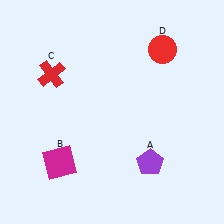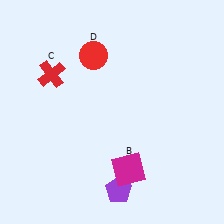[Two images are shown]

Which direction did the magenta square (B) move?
The magenta square (B) moved right.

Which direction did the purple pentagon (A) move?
The purple pentagon (A) moved left.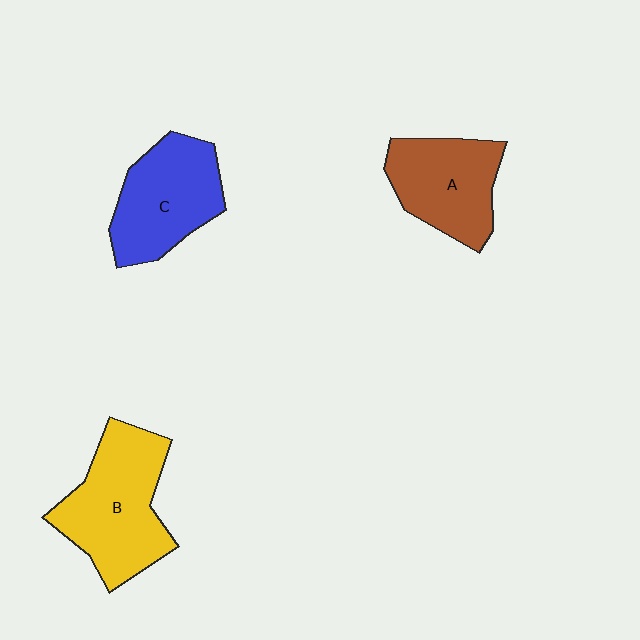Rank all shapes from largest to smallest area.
From largest to smallest: B (yellow), C (blue), A (brown).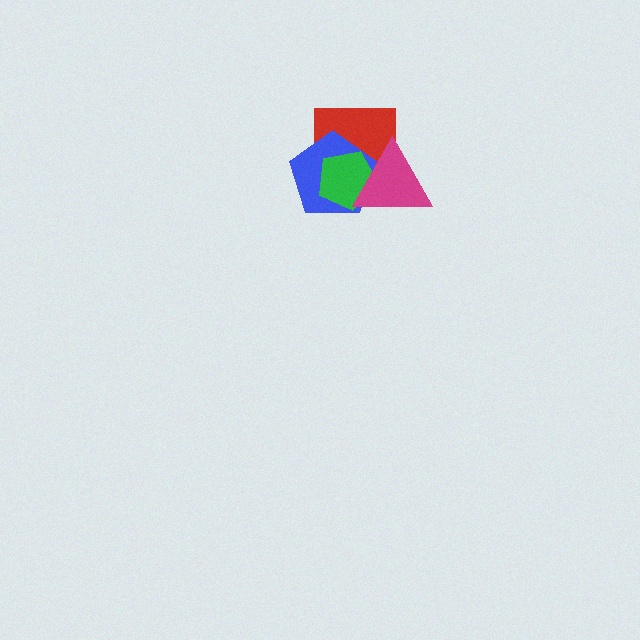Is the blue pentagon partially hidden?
Yes, it is partially covered by another shape.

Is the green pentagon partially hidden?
Yes, it is partially covered by another shape.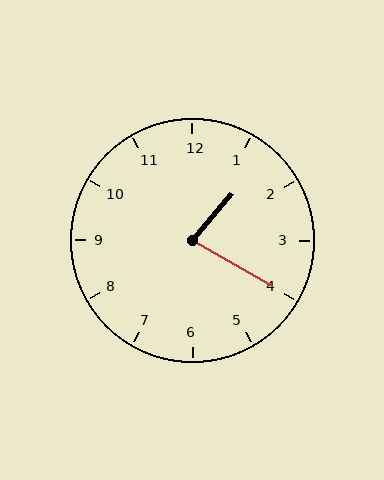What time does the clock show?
1:20.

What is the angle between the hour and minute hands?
Approximately 80 degrees.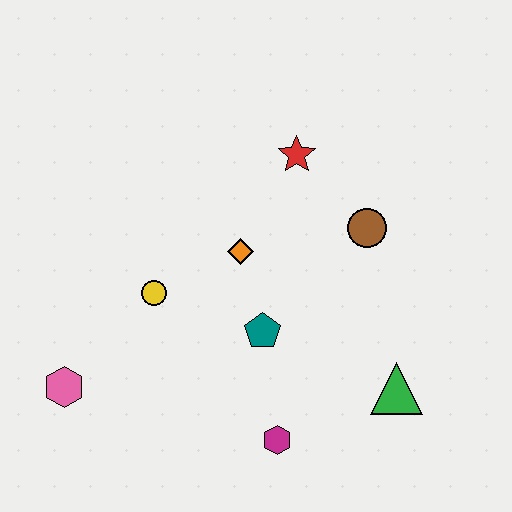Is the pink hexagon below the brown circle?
Yes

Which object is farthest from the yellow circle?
The green triangle is farthest from the yellow circle.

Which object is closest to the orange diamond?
The teal pentagon is closest to the orange diamond.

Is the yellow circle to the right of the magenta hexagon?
No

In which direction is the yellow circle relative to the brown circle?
The yellow circle is to the left of the brown circle.